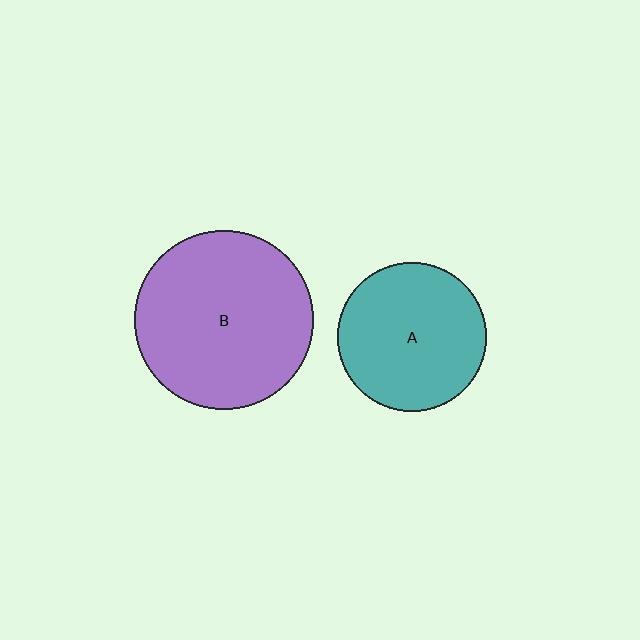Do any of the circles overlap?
No, none of the circles overlap.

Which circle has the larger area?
Circle B (purple).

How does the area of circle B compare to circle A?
Approximately 1.4 times.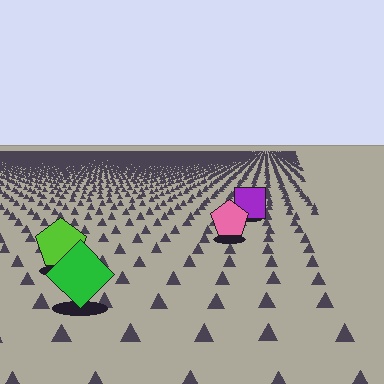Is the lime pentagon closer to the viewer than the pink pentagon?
Yes. The lime pentagon is closer — you can tell from the texture gradient: the ground texture is coarser near it.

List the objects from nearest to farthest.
From nearest to farthest: the green diamond, the lime pentagon, the pink pentagon, the purple square.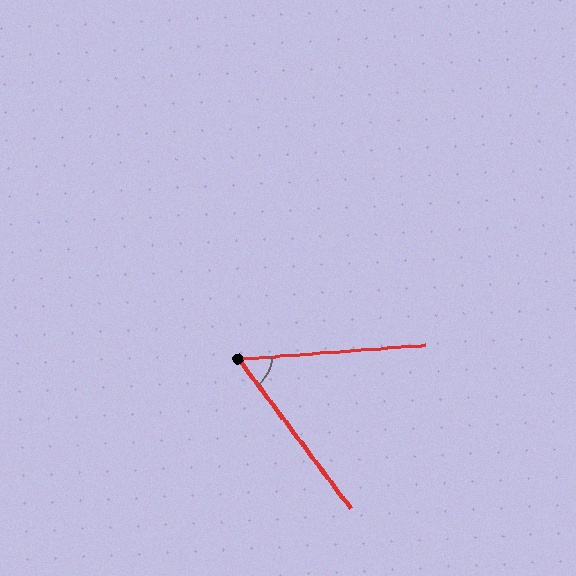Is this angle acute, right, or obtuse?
It is acute.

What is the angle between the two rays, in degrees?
Approximately 57 degrees.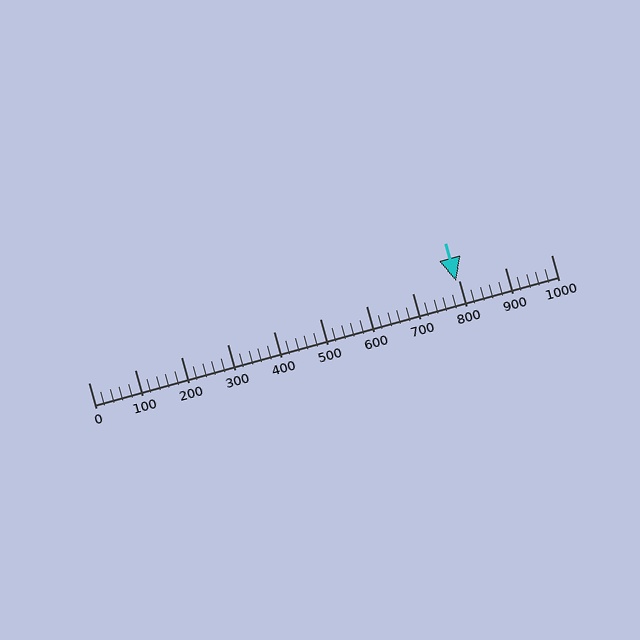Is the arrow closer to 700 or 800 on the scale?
The arrow is closer to 800.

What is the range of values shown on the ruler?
The ruler shows values from 0 to 1000.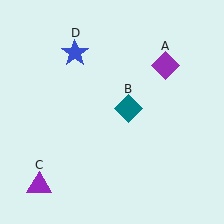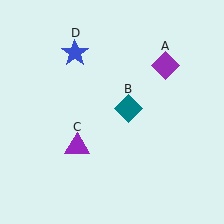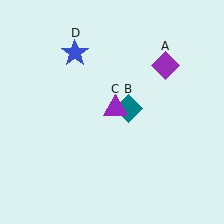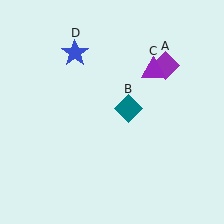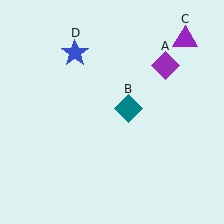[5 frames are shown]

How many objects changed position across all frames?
1 object changed position: purple triangle (object C).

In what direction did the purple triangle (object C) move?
The purple triangle (object C) moved up and to the right.